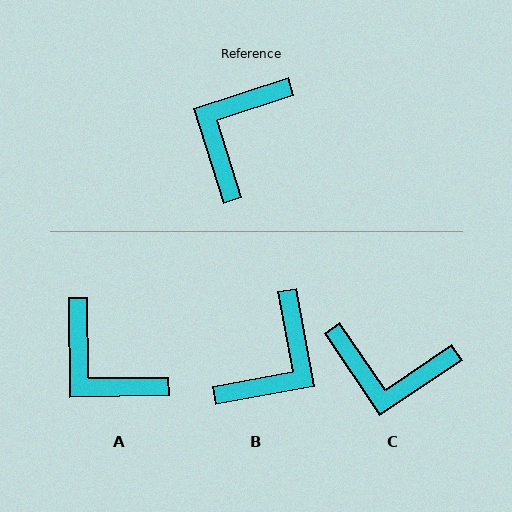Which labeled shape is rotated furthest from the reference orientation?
B, about 172 degrees away.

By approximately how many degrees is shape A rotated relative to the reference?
Approximately 73 degrees counter-clockwise.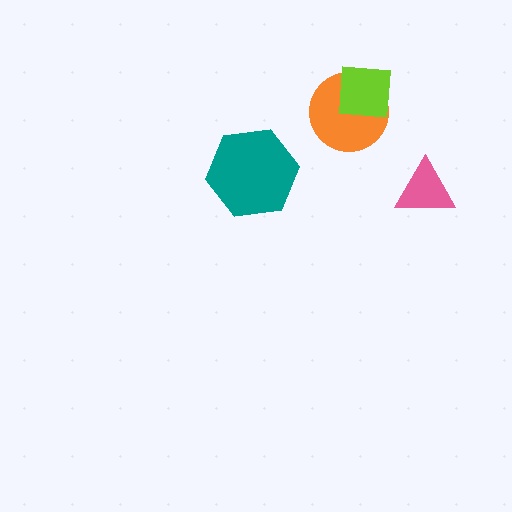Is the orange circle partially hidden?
Yes, it is partially covered by another shape.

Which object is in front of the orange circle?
The lime square is in front of the orange circle.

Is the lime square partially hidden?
No, no other shape covers it.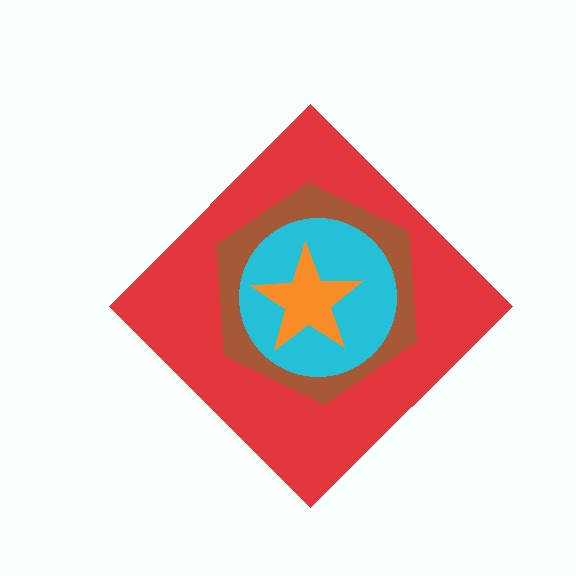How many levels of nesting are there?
4.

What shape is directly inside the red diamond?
The brown hexagon.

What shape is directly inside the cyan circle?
The orange star.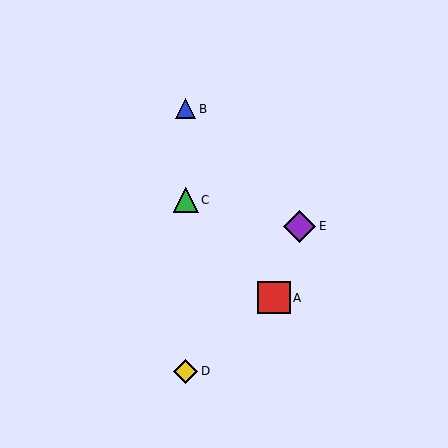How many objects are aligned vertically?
3 objects (B, C, D) are aligned vertically.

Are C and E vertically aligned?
No, C is at x≈186 and E is at x≈300.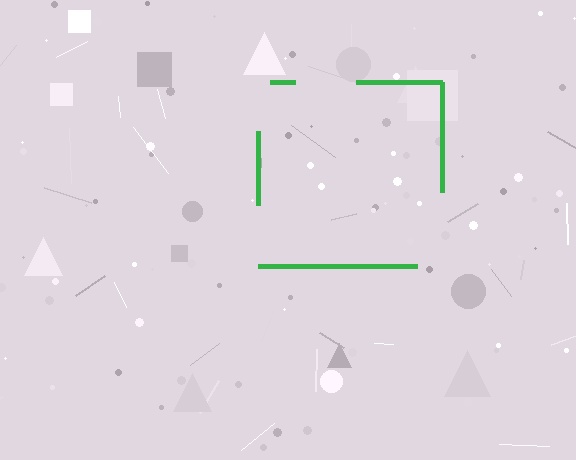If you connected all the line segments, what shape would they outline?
They would outline a square.